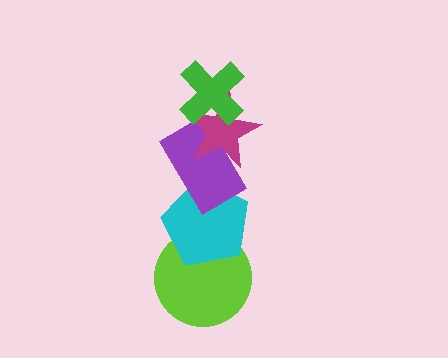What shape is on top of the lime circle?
The cyan pentagon is on top of the lime circle.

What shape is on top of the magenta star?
The green cross is on top of the magenta star.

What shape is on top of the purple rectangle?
The magenta star is on top of the purple rectangle.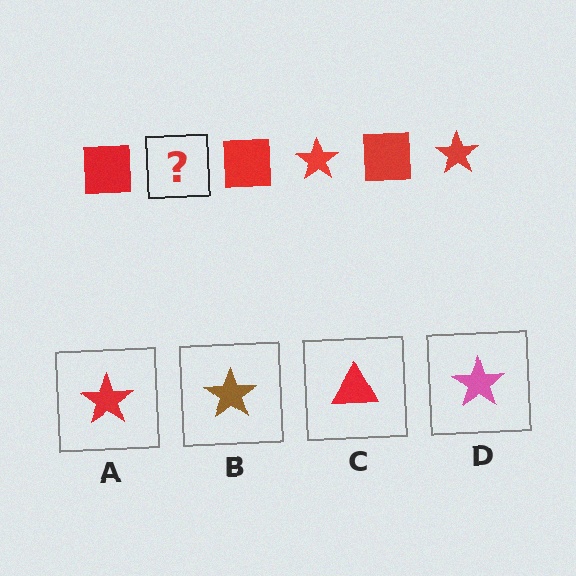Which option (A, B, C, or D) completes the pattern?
A.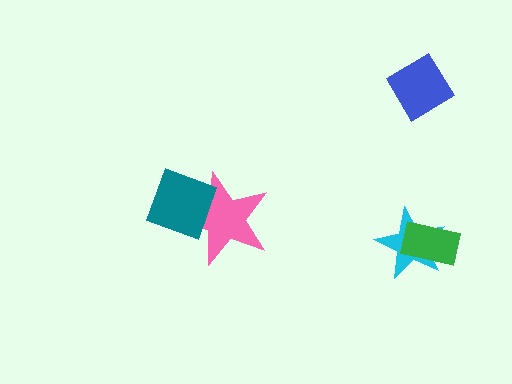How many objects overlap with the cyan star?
1 object overlaps with the cyan star.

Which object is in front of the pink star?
The teal diamond is in front of the pink star.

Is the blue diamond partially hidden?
No, no other shape covers it.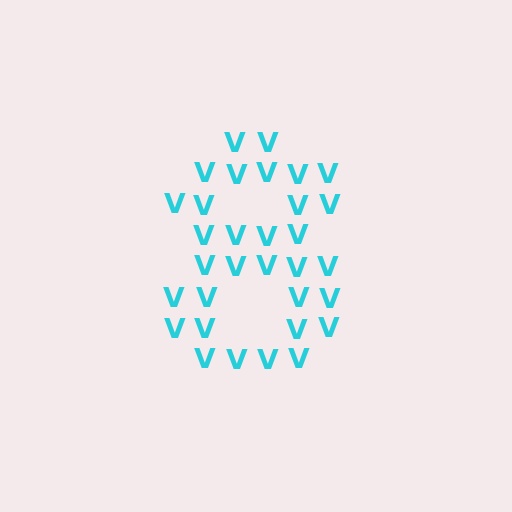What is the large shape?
The large shape is the digit 8.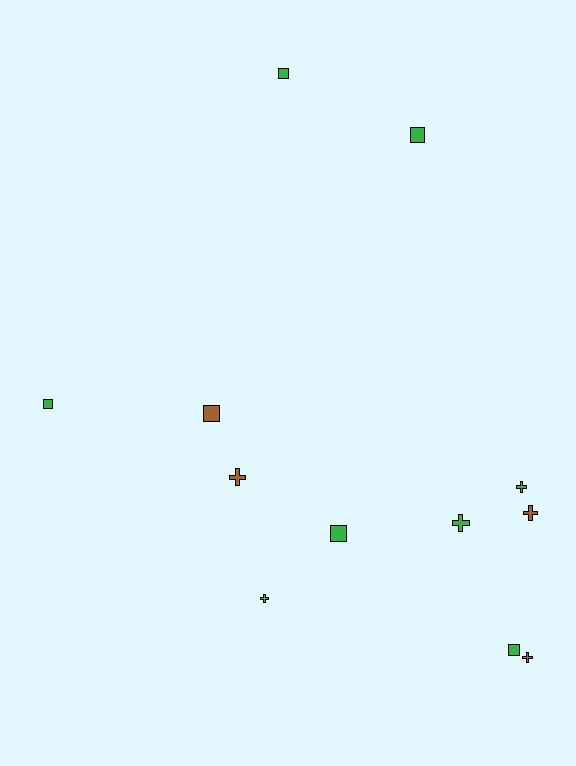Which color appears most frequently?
Green, with 8 objects.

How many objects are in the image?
There are 12 objects.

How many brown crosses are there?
There are 3 brown crosses.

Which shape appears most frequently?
Cross, with 6 objects.